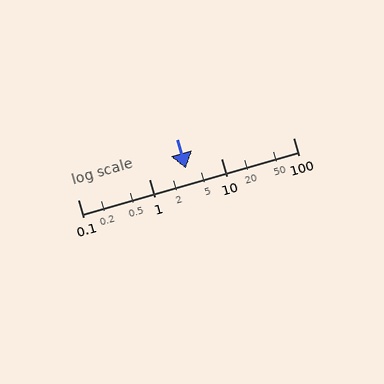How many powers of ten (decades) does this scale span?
The scale spans 3 decades, from 0.1 to 100.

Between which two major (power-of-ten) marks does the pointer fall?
The pointer is between 1 and 10.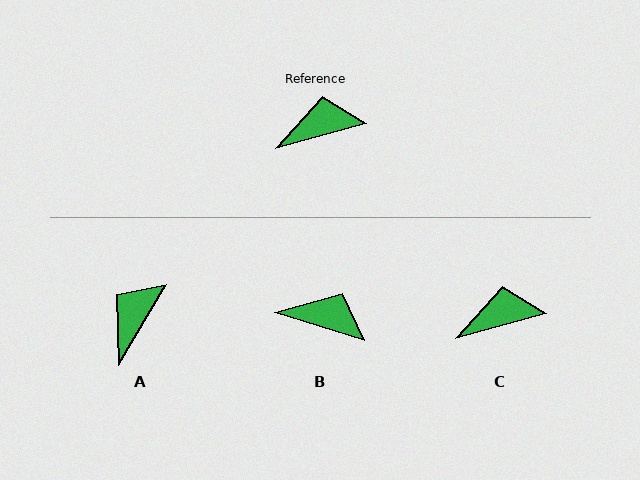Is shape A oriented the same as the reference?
No, it is off by about 43 degrees.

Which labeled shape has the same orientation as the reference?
C.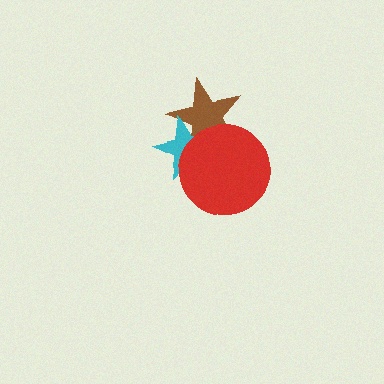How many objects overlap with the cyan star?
2 objects overlap with the cyan star.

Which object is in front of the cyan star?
The red circle is in front of the cyan star.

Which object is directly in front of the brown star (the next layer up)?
The cyan star is directly in front of the brown star.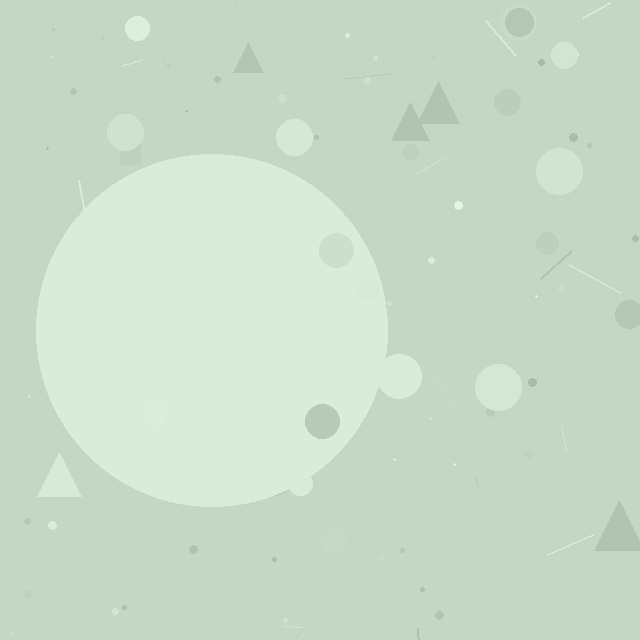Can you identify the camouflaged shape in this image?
The camouflaged shape is a circle.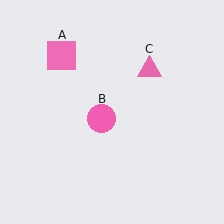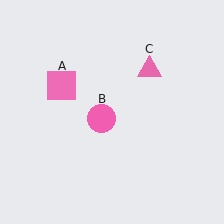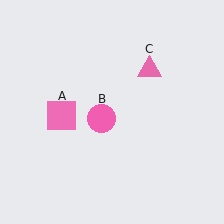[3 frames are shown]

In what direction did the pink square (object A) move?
The pink square (object A) moved down.